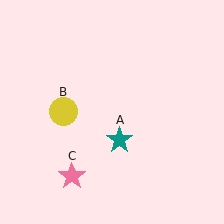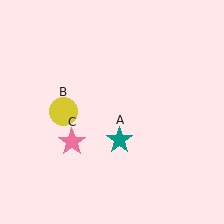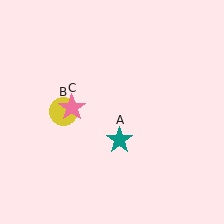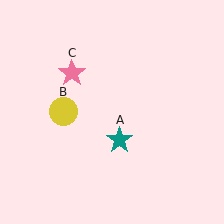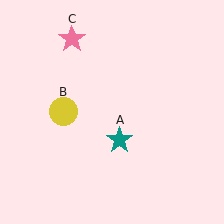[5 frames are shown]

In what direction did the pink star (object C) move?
The pink star (object C) moved up.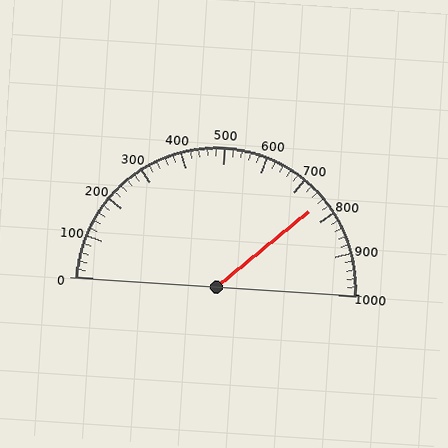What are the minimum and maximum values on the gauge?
The gauge ranges from 0 to 1000.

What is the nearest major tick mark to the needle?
The nearest major tick mark is 800.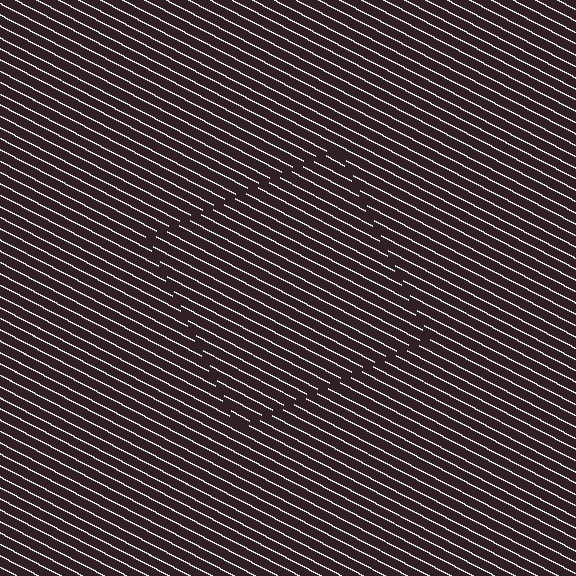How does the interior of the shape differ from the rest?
The interior of the shape contains the same grating, shifted by half a period — the contour is defined by the phase discontinuity where line-ends from the inner and outer gratings abut.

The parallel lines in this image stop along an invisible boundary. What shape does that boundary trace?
An illusory square. The interior of the shape contains the same grating, shifted by half a period — the contour is defined by the phase discontinuity where line-ends from the inner and outer gratings abut.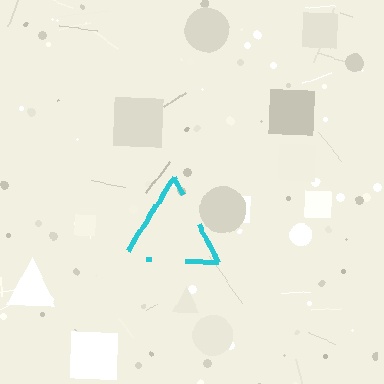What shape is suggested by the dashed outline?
The dashed outline suggests a triangle.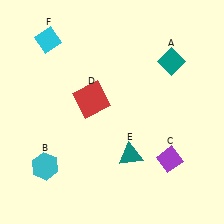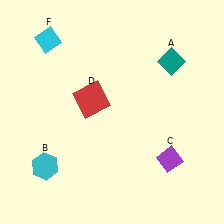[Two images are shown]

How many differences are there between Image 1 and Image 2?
There is 1 difference between the two images.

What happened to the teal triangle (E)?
The teal triangle (E) was removed in Image 2. It was in the bottom-right area of Image 1.